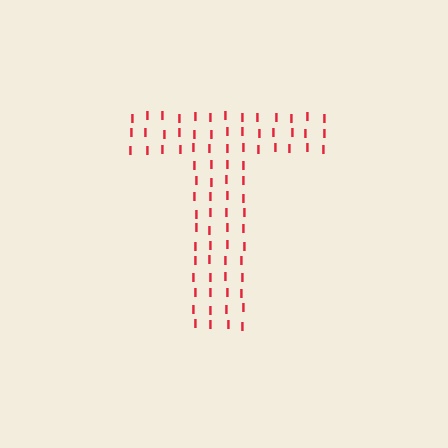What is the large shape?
The large shape is the letter T.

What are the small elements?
The small elements are letter I's.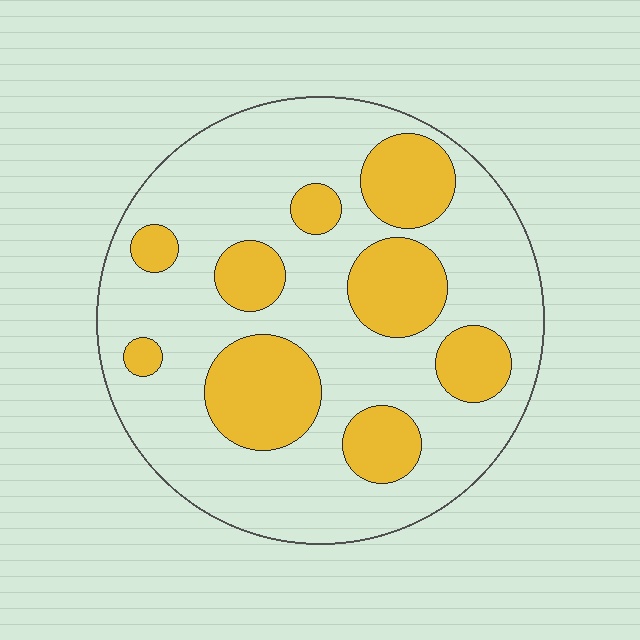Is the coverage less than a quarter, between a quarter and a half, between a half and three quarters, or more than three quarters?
Between a quarter and a half.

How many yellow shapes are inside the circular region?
9.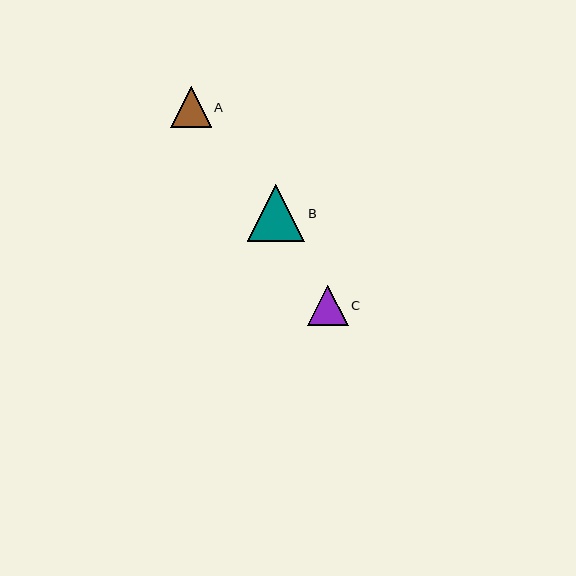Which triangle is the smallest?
Triangle A is the smallest with a size of approximately 40 pixels.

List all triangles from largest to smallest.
From largest to smallest: B, C, A.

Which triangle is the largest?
Triangle B is the largest with a size of approximately 57 pixels.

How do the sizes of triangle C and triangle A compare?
Triangle C and triangle A are approximately the same size.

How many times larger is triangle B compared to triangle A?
Triangle B is approximately 1.4 times the size of triangle A.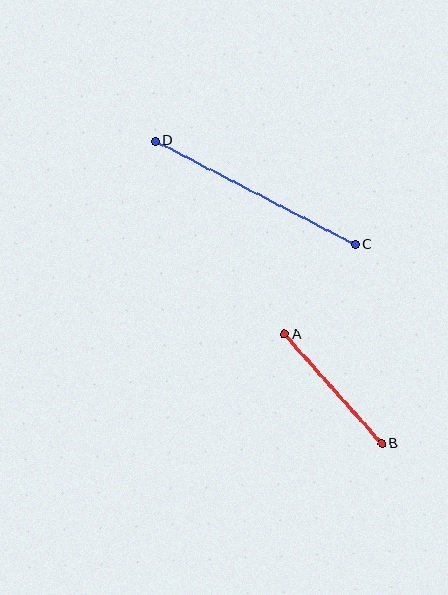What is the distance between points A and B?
The distance is approximately 146 pixels.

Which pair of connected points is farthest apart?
Points C and D are farthest apart.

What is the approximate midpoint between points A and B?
The midpoint is at approximately (333, 389) pixels.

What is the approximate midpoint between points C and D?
The midpoint is at approximately (255, 193) pixels.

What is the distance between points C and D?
The distance is approximately 225 pixels.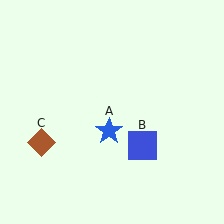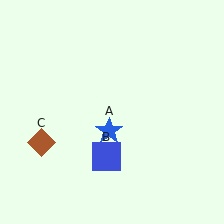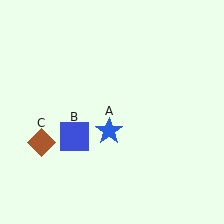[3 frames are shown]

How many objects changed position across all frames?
1 object changed position: blue square (object B).